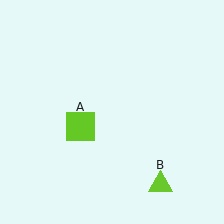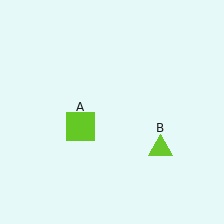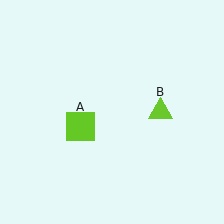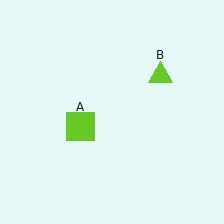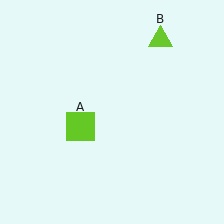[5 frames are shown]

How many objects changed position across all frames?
1 object changed position: lime triangle (object B).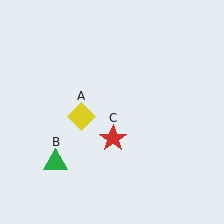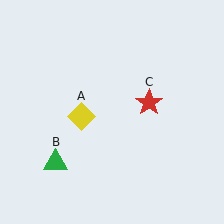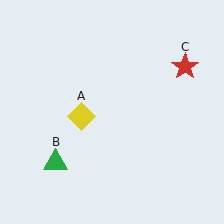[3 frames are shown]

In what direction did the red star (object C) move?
The red star (object C) moved up and to the right.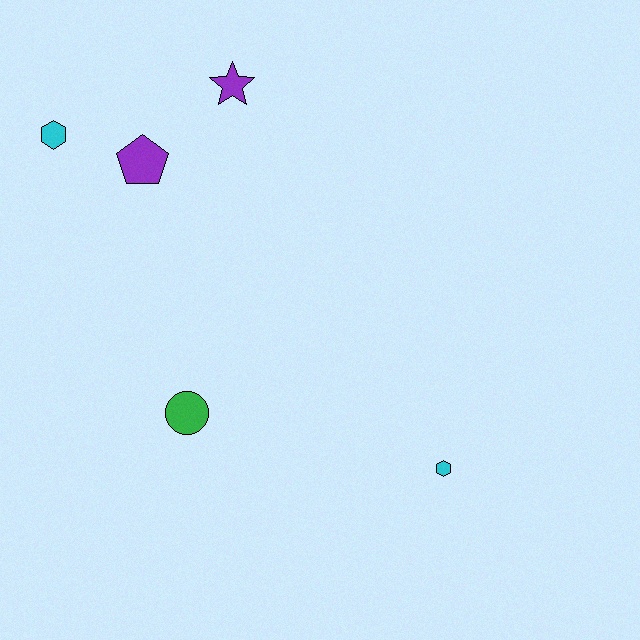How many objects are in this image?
There are 5 objects.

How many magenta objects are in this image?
There are no magenta objects.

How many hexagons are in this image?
There are 2 hexagons.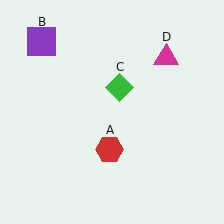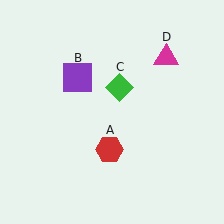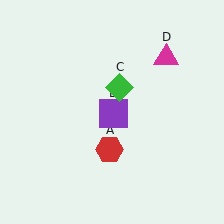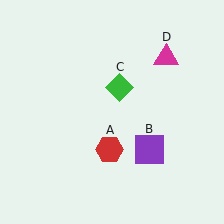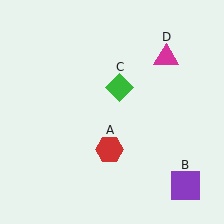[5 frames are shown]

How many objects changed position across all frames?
1 object changed position: purple square (object B).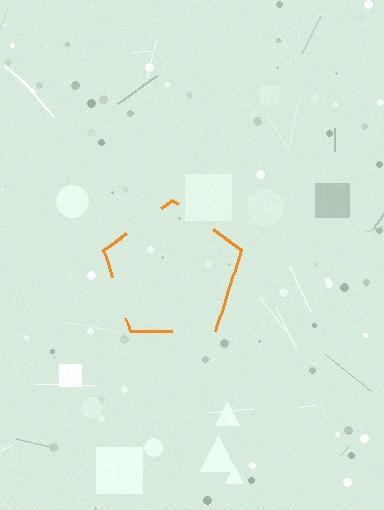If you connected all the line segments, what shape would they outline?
They would outline a pentagon.